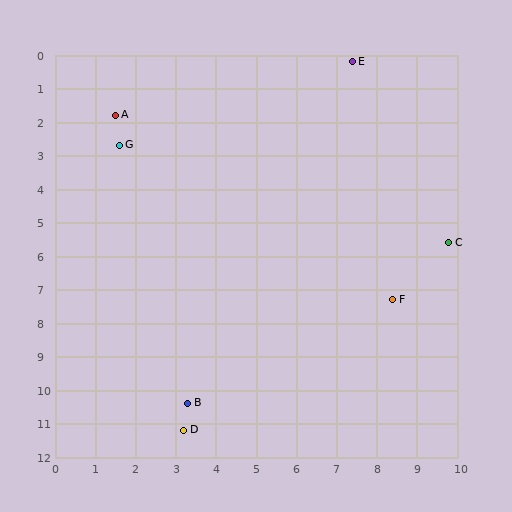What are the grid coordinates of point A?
Point A is at approximately (1.5, 1.8).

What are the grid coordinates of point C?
Point C is at approximately (9.8, 5.6).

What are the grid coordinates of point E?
Point E is at approximately (7.4, 0.2).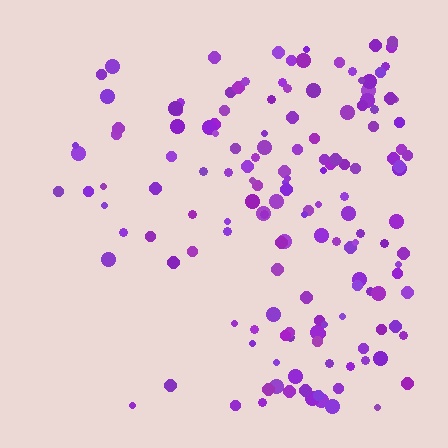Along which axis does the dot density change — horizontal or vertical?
Horizontal.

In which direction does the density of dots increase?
From left to right, with the right side densest.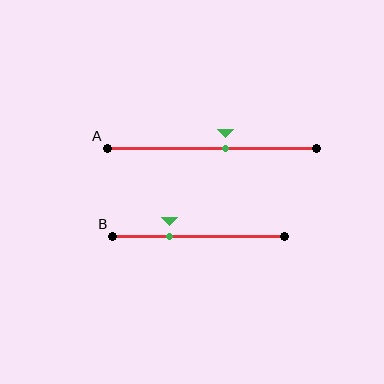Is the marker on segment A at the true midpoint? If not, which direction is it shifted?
No, the marker on segment A is shifted to the right by about 7% of the segment length.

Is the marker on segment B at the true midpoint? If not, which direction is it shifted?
No, the marker on segment B is shifted to the left by about 17% of the segment length.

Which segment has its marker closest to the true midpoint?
Segment A has its marker closest to the true midpoint.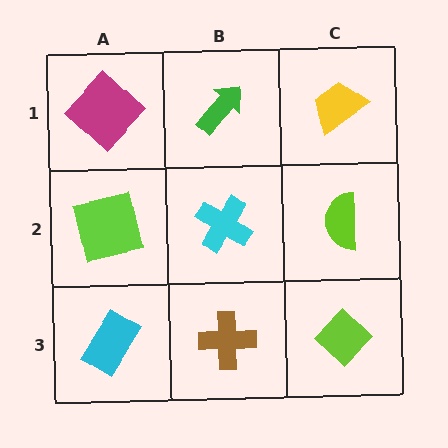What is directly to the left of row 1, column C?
A green arrow.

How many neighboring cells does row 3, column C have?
2.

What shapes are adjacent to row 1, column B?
A cyan cross (row 2, column B), a magenta diamond (row 1, column A), a yellow trapezoid (row 1, column C).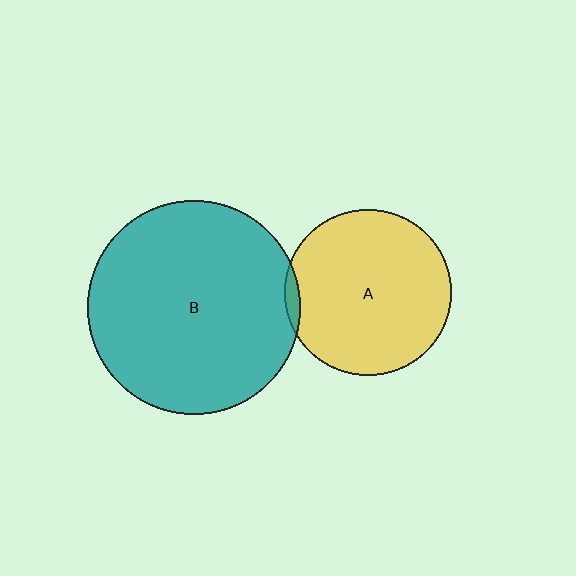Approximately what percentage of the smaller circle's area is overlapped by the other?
Approximately 5%.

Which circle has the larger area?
Circle B (teal).